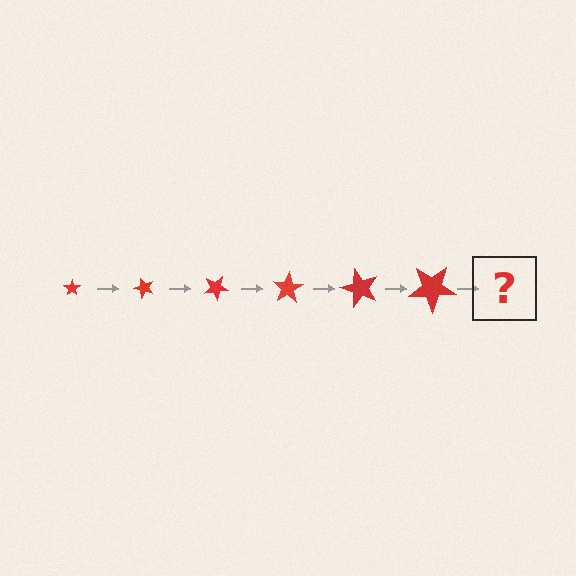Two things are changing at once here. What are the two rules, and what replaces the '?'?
The two rules are that the star grows larger each step and it rotates 50 degrees each step. The '?' should be a star, larger than the previous one and rotated 300 degrees from the start.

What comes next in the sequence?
The next element should be a star, larger than the previous one and rotated 300 degrees from the start.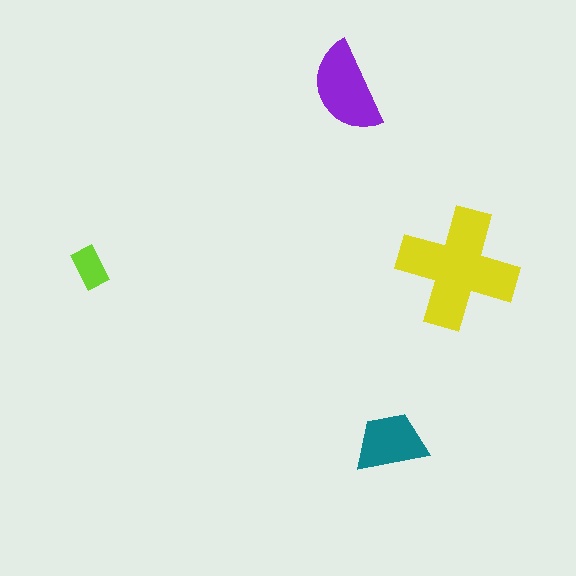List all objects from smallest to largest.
The lime rectangle, the teal trapezoid, the purple semicircle, the yellow cross.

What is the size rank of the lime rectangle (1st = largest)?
4th.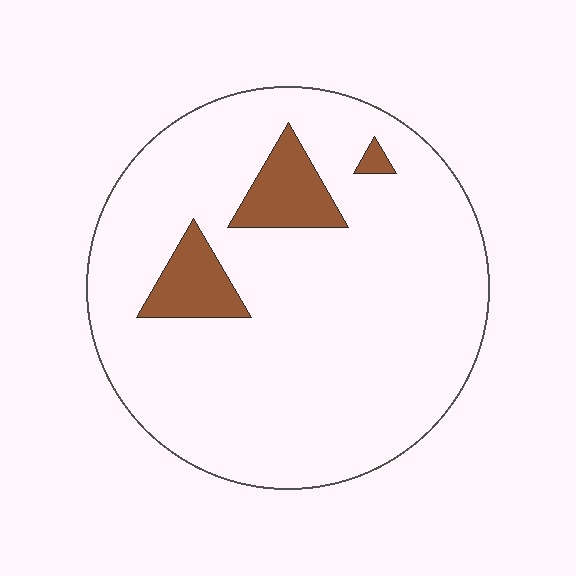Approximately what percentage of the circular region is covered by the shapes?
Approximately 10%.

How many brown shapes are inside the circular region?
3.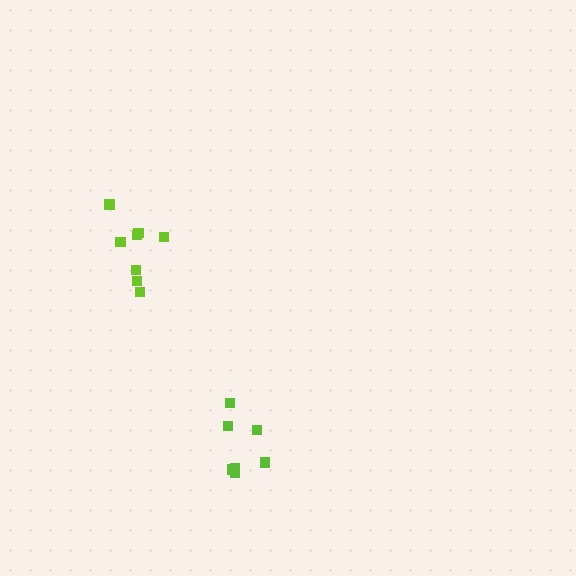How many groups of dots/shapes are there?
There are 2 groups.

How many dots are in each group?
Group 1: 7 dots, Group 2: 8 dots (15 total).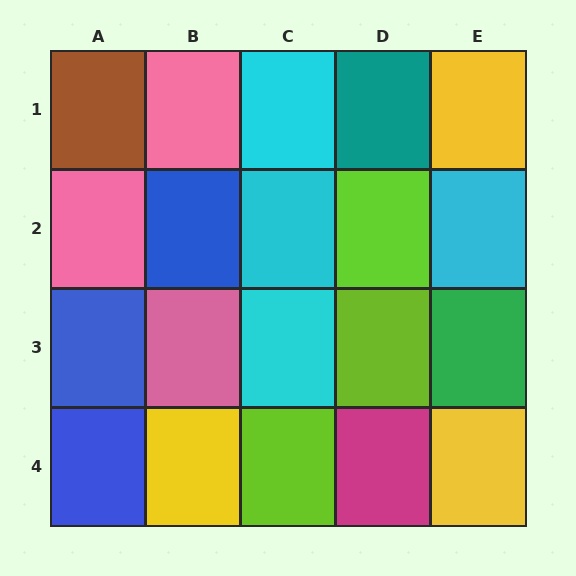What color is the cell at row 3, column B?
Pink.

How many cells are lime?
3 cells are lime.